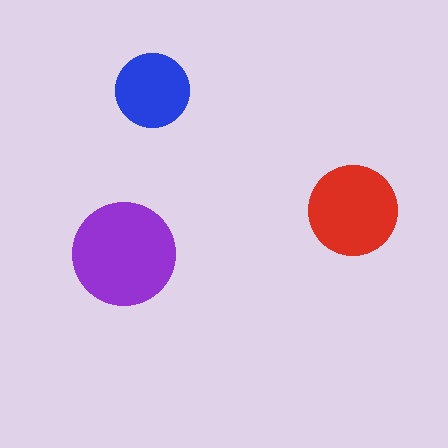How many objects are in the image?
There are 3 objects in the image.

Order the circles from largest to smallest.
the purple one, the red one, the blue one.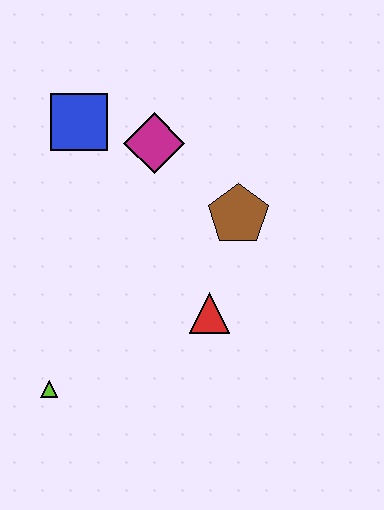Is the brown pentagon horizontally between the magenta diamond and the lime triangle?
No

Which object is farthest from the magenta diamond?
The lime triangle is farthest from the magenta diamond.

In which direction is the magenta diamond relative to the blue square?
The magenta diamond is to the right of the blue square.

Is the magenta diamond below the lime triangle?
No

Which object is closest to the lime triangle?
The red triangle is closest to the lime triangle.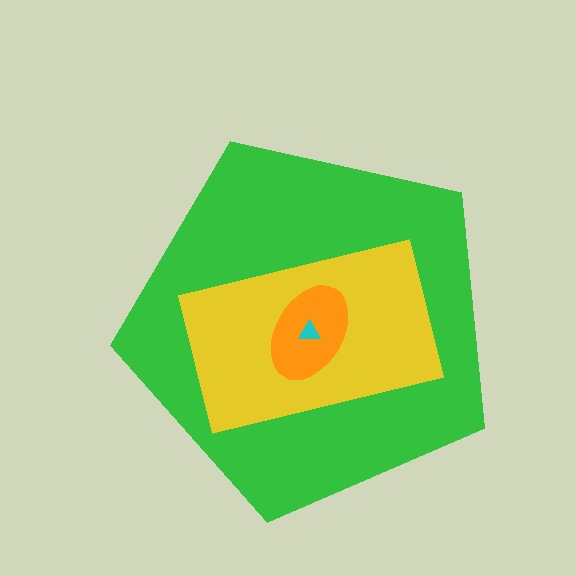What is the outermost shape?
The green pentagon.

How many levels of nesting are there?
4.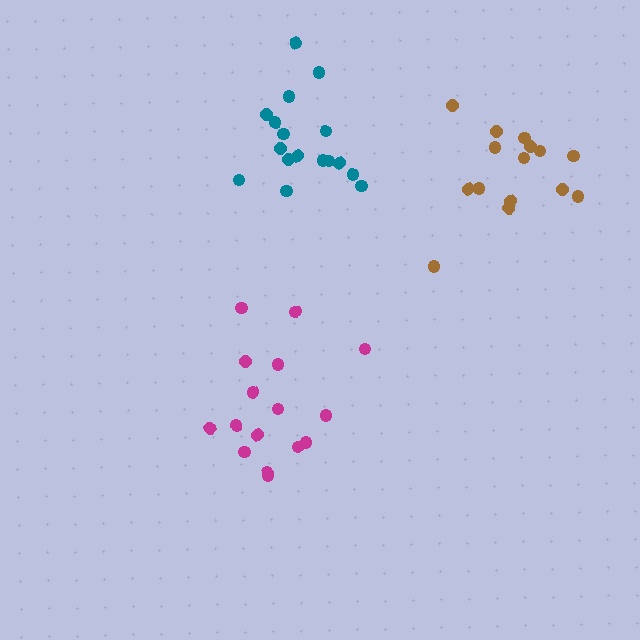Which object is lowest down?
The magenta cluster is bottommost.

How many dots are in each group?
Group 1: 16 dots, Group 2: 15 dots, Group 3: 17 dots (48 total).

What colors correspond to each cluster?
The clusters are colored: magenta, brown, teal.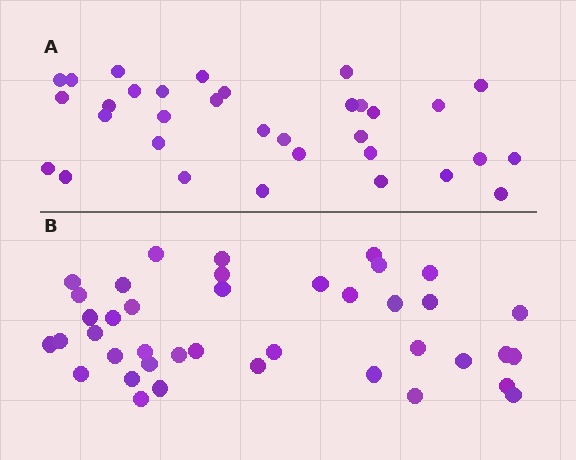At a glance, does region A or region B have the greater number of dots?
Region B (the bottom region) has more dots.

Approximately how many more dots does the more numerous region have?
Region B has roughly 8 or so more dots than region A.